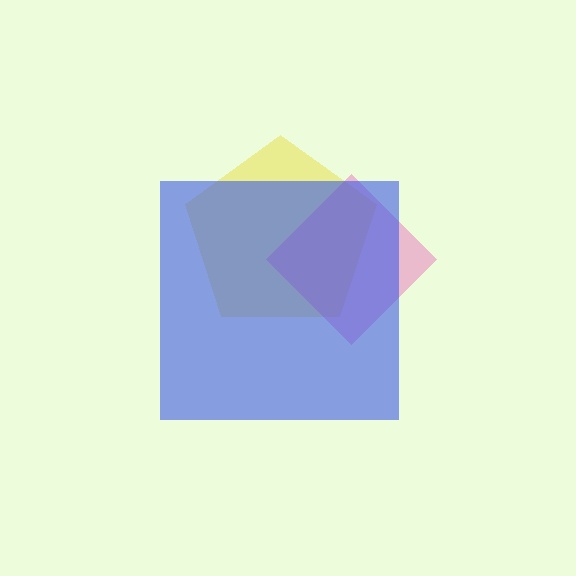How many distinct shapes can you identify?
There are 3 distinct shapes: a yellow pentagon, a pink diamond, a blue square.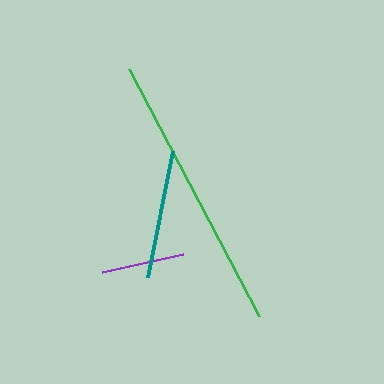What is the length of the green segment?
The green segment is approximately 279 pixels long.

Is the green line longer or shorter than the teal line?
The green line is longer than the teal line.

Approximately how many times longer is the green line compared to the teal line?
The green line is approximately 2.2 times the length of the teal line.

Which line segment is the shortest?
The purple line is the shortest at approximately 83 pixels.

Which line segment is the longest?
The green line is the longest at approximately 279 pixels.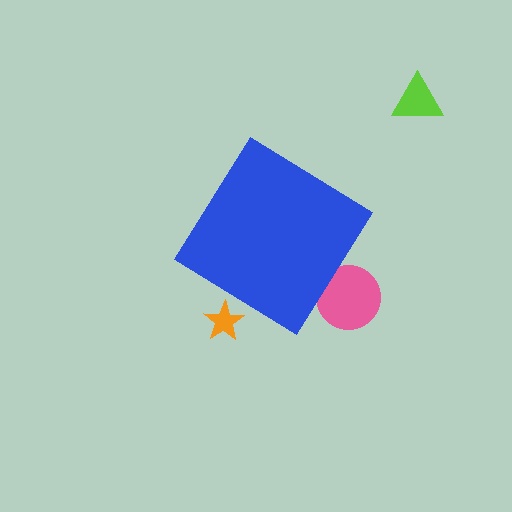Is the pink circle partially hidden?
Yes, the pink circle is partially hidden behind the blue diamond.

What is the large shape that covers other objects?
A blue diamond.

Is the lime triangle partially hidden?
No, the lime triangle is fully visible.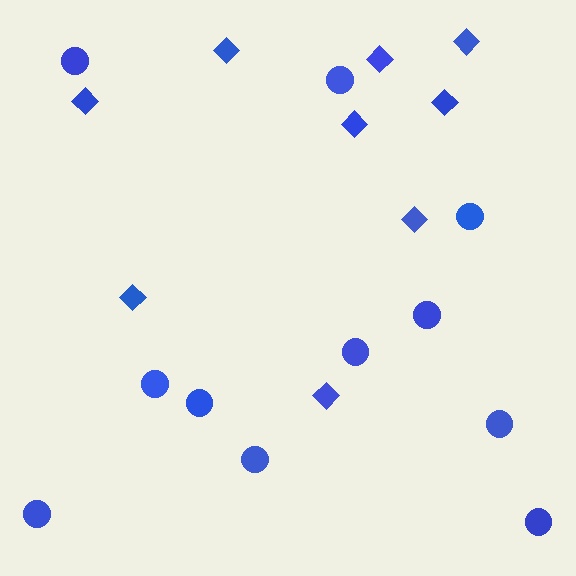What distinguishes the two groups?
There are 2 groups: one group of circles (11) and one group of diamonds (9).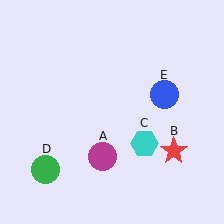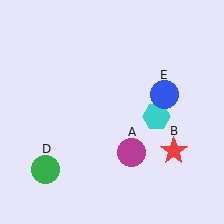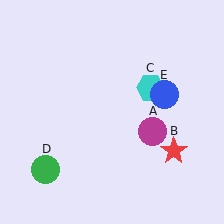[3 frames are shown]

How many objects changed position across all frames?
2 objects changed position: magenta circle (object A), cyan hexagon (object C).